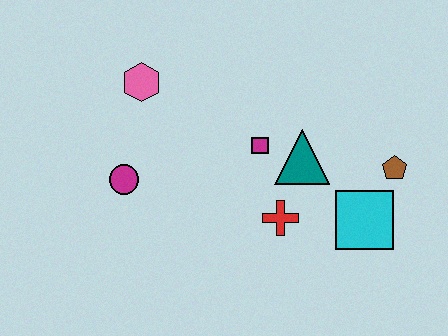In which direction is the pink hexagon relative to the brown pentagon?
The pink hexagon is to the left of the brown pentagon.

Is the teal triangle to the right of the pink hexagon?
Yes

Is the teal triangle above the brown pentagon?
Yes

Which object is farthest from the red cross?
The pink hexagon is farthest from the red cross.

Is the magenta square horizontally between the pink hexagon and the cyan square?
Yes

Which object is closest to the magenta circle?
The pink hexagon is closest to the magenta circle.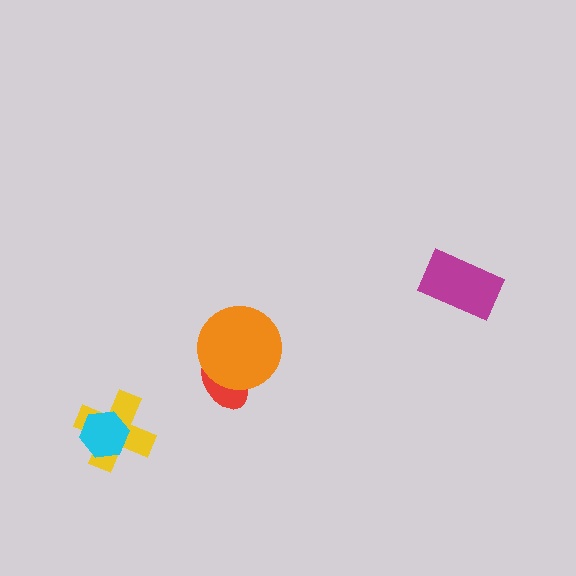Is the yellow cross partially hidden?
Yes, it is partially covered by another shape.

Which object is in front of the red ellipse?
The orange circle is in front of the red ellipse.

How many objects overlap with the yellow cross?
1 object overlaps with the yellow cross.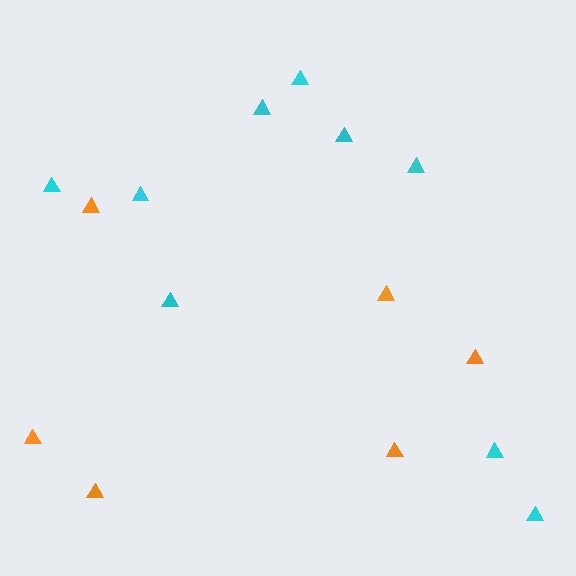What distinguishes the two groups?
There are 2 groups: one group of orange triangles (6) and one group of cyan triangles (9).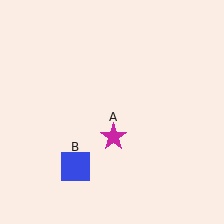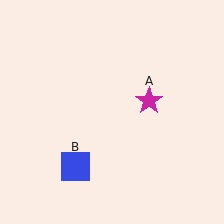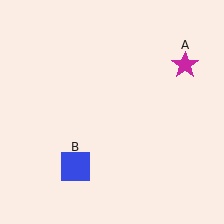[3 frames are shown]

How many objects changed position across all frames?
1 object changed position: magenta star (object A).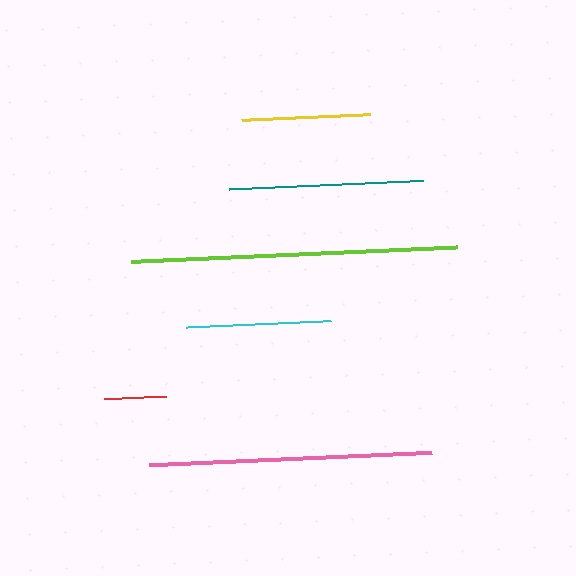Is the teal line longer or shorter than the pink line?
The pink line is longer than the teal line.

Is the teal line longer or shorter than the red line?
The teal line is longer than the red line.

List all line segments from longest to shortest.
From longest to shortest: lime, pink, teal, cyan, yellow, red.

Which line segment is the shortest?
The red line is the shortest at approximately 61 pixels.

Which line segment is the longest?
The lime line is the longest at approximately 327 pixels.